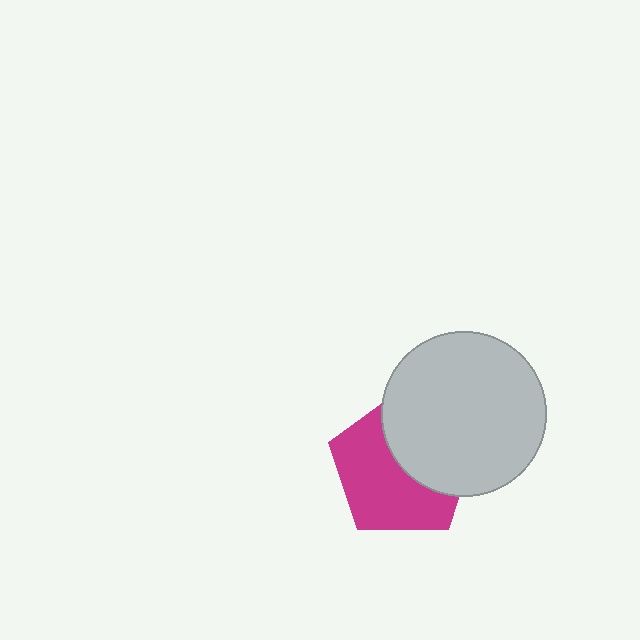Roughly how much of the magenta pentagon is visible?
About half of it is visible (roughly 57%).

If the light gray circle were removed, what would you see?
You would see the complete magenta pentagon.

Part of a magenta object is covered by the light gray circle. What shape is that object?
It is a pentagon.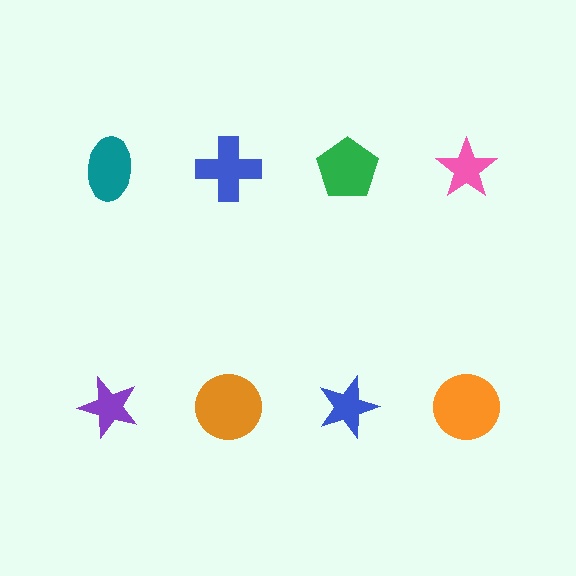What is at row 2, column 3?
A blue star.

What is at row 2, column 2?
An orange circle.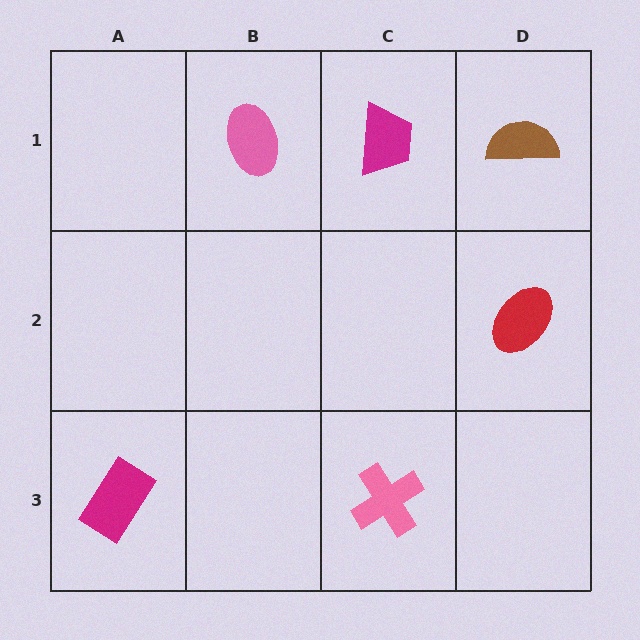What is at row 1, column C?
A magenta trapezoid.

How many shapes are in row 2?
1 shape.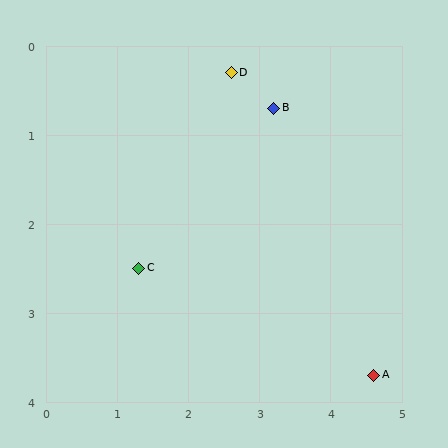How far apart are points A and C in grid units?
Points A and C are about 3.5 grid units apart.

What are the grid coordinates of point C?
Point C is at approximately (1.3, 2.5).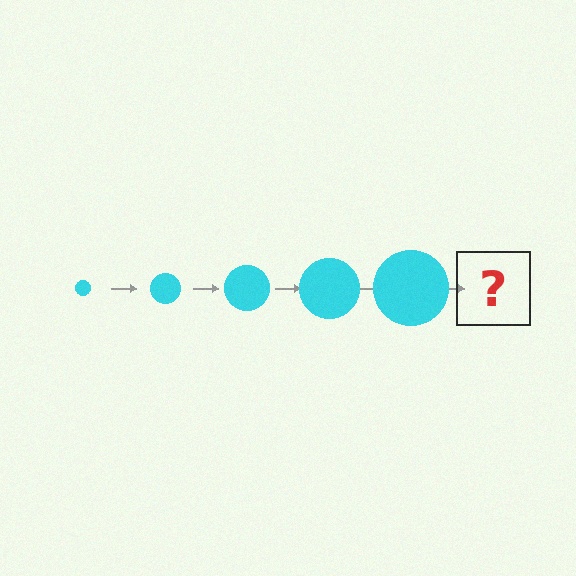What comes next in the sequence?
The next element should be a cyan circle, larger than the previous one.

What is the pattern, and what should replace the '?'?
The pattern is that the circle gets progressively larger each step. The '?' should be a cyan circle, larger than the previous one.